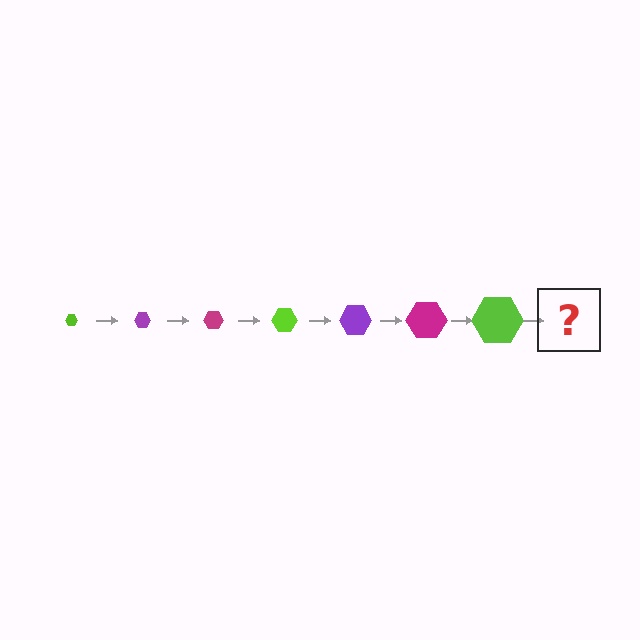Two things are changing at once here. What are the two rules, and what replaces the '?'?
The two rules are that the hexagon grows larger each step and the color cycles through lime, purple, and magenta. The '?' should be a purple hexagon, larger than the previous one.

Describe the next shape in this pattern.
It should be a purple hexagon, larger than the previous one.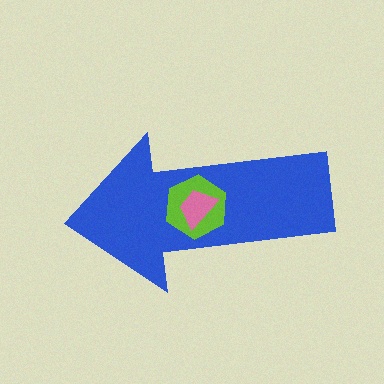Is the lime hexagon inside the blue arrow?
Yes.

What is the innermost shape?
The pink trapezoid.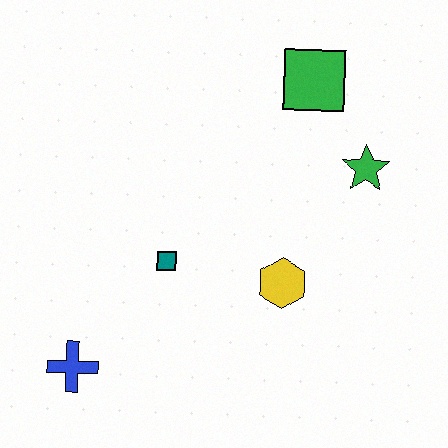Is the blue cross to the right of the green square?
No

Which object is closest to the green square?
The green star is closest to the green square.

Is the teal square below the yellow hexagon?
No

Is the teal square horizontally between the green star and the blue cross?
Yes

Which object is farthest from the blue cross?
The green square is farthest from the blue cross.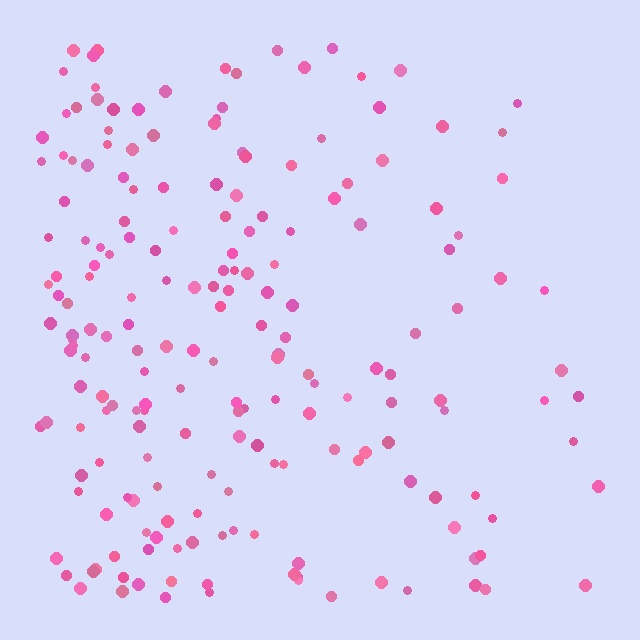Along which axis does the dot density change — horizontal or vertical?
Horizontal.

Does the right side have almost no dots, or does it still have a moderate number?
Still a moderate number, just noticeably fewer than the left.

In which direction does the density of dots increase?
From right to left, with the left side densest.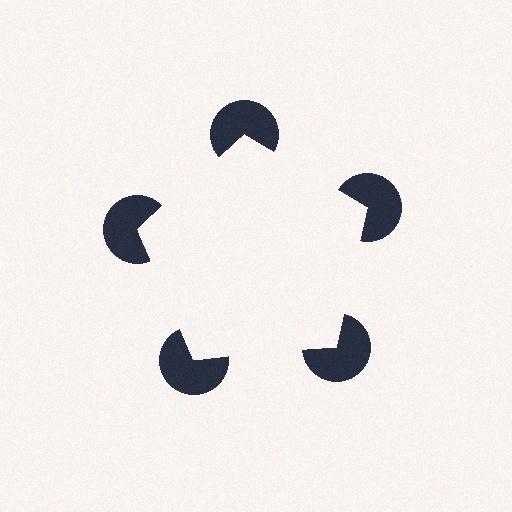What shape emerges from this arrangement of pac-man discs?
An illusory pentagon — its edges are inferred from the aligned wedge cuts in the pac-man discs, not physically drawn.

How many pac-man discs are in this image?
There are 5 — one at each vertex of the illusory pentagon.